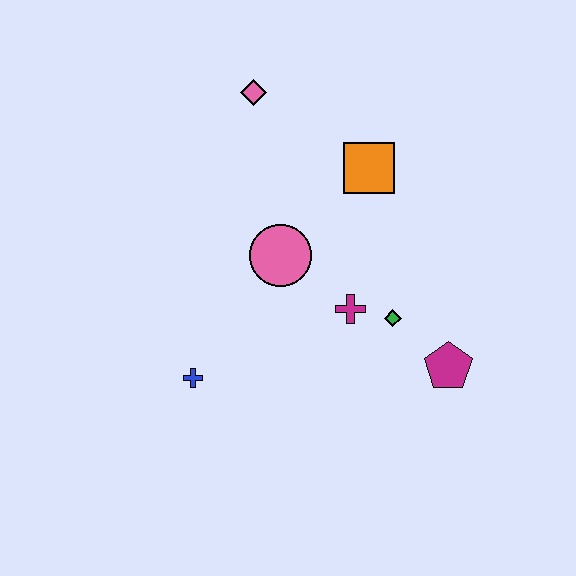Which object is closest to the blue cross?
The pink circle is closest to the blue cross.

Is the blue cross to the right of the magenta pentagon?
No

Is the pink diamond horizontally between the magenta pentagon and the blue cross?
Yes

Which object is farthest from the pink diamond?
The magenta pentagon is farthest from the pink diamond.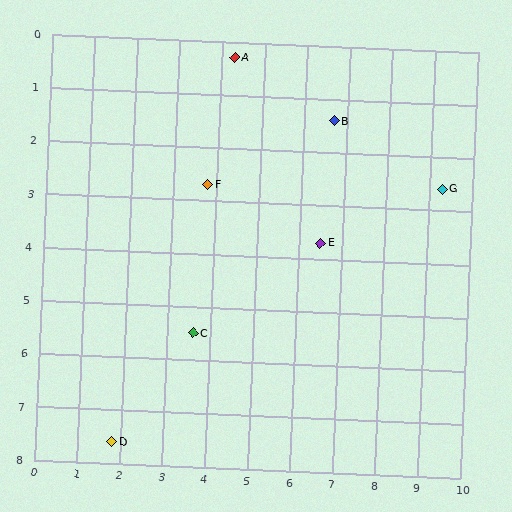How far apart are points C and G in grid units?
Points C and G are about 6.4 grid units apart.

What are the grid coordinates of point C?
Point C is at approximately (3.6, 5.5).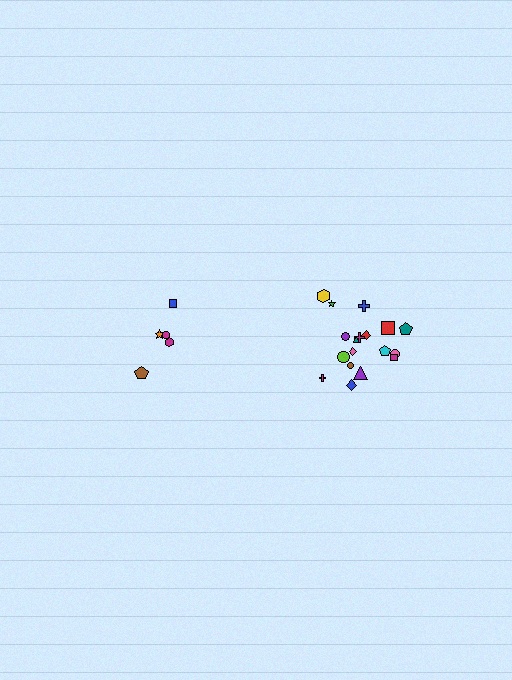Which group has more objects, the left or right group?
The right group.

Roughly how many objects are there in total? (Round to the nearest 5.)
Roughly 25 objects in total.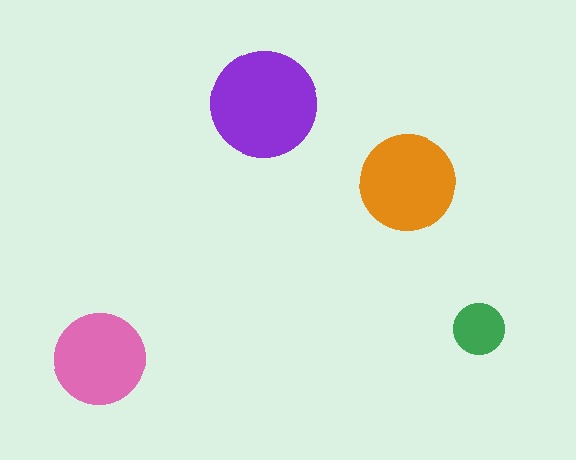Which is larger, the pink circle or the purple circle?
The purple one.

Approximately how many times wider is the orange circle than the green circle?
About 2 times wider.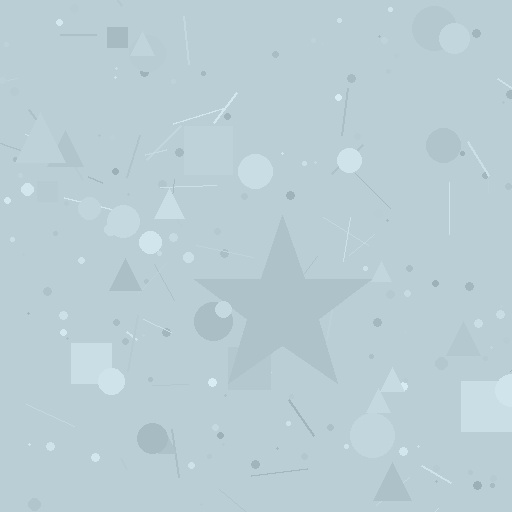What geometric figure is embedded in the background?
A star is embedded in the background.